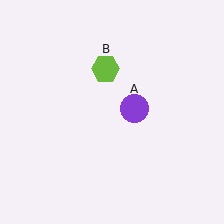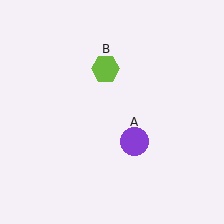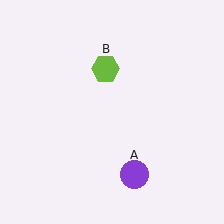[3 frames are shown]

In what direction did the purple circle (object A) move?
The purple circle (object A) moved down.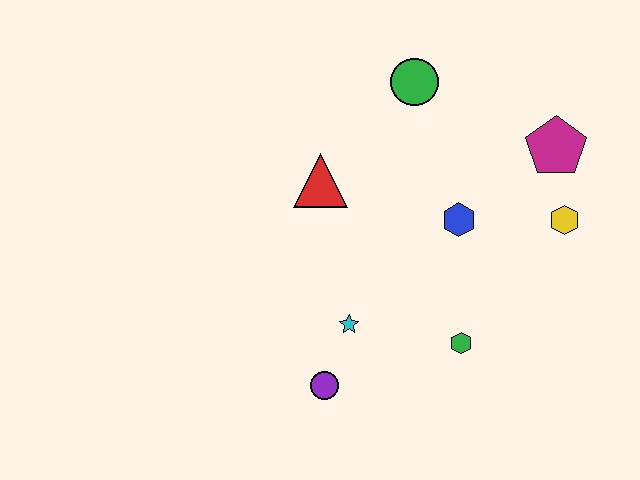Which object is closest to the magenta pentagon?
The yellow hexagon is closest to the magenta pentagon.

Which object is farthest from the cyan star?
The magenta pentagon is farthest from the cyan star.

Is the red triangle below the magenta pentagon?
Yes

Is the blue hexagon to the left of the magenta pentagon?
Yes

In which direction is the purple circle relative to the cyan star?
The purple circle is below the cyan star.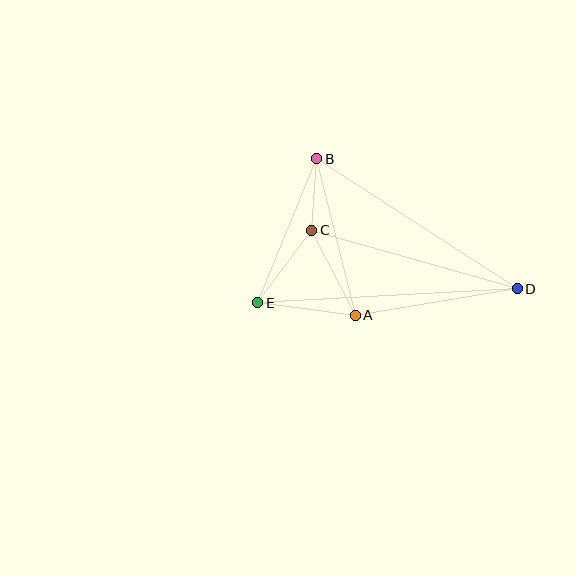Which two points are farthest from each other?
Points D and E are farthest from each other.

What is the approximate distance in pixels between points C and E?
The distance between C and E is approximately 90 pixels.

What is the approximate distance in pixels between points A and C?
The distance between A and C is approximately 96 pixels.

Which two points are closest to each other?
Points B and C are closest to each other.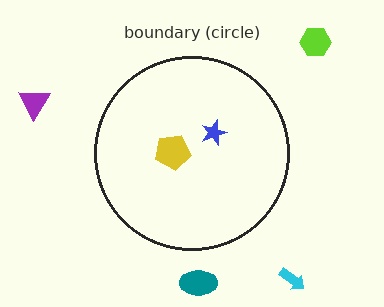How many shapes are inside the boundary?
2 inside, 4 outside.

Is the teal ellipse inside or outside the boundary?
Outside.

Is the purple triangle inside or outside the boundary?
Outside.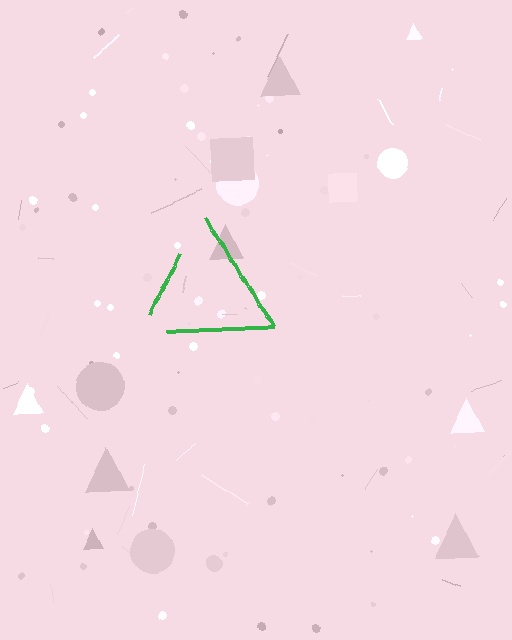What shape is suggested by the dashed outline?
The dashed outline suggests a triangle.